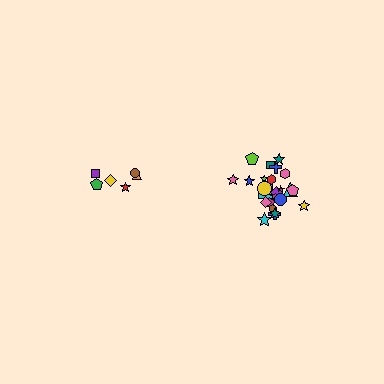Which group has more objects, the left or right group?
The right group.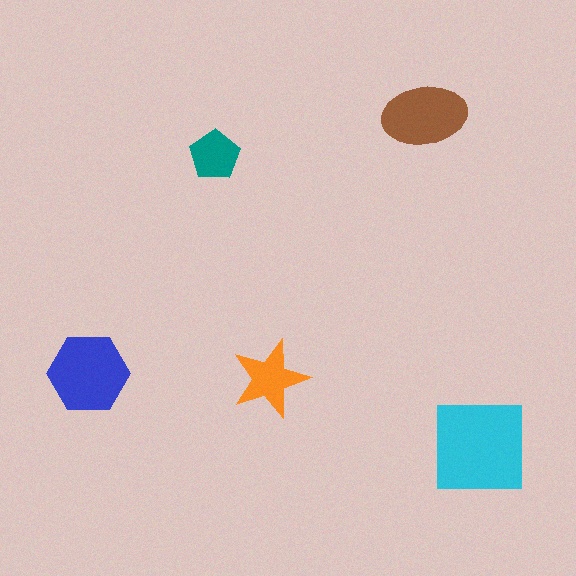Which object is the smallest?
The teal pentagon.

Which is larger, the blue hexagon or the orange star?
The blue hexagon.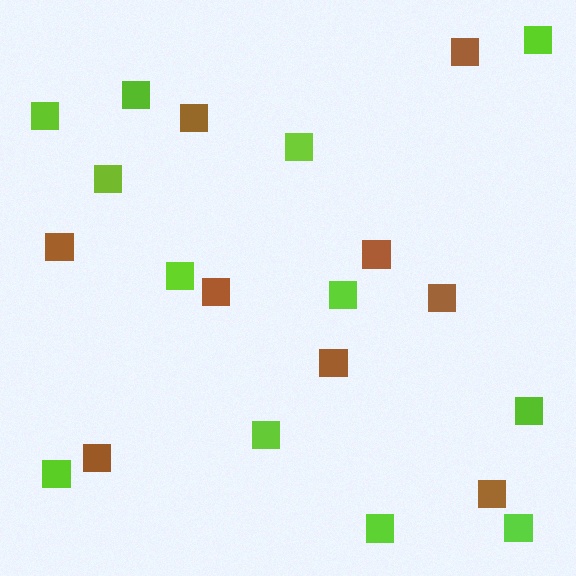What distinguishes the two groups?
There are 2 groups: one group of brown squares (9) and one group of lime squares (12).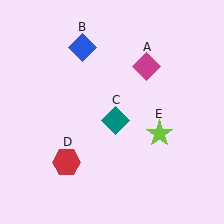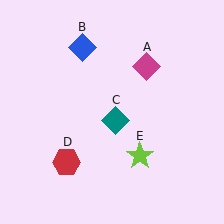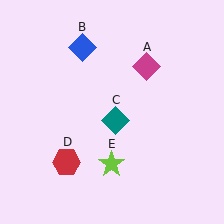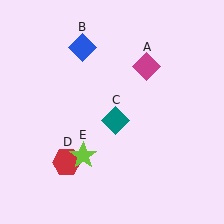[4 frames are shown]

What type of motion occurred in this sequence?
The lime star (object E) rotated clockwise around the center of the scene.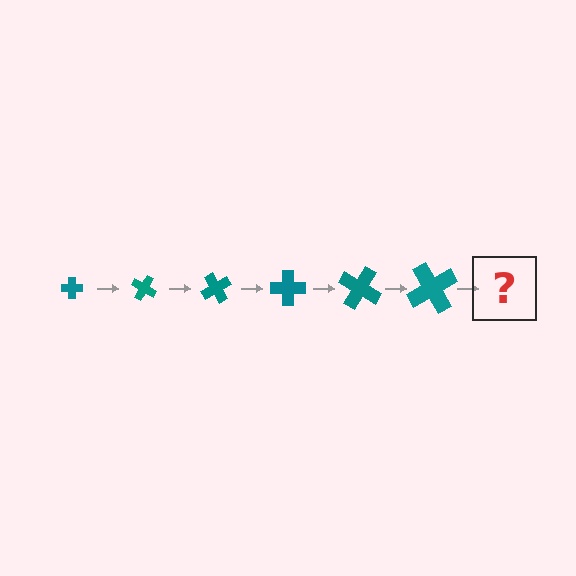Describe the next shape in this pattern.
It should be a cross, larger than the previous one and rotated 180 degrees from the start.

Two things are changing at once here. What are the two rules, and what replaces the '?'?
The two rules are that the cross grows larger each step and it rotates 30 degrees each step. The '?' should be a cross, larger than the previous one and rotated 180 degrees from the start.